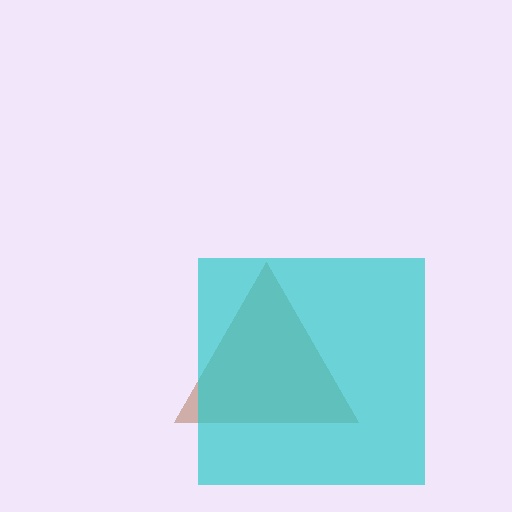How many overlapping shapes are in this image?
There are 2 overlapping shapes in the image.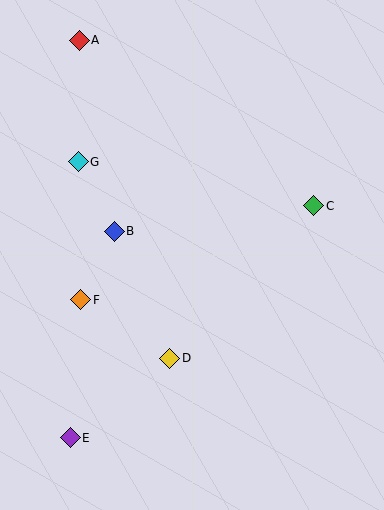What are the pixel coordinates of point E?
Point E is at (70, 438).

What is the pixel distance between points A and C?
The distance between A and C is 287 pixels.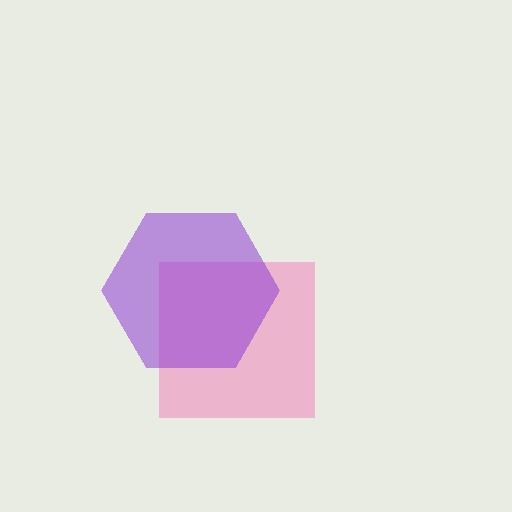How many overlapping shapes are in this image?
There are 2 overlapping shapes in the image.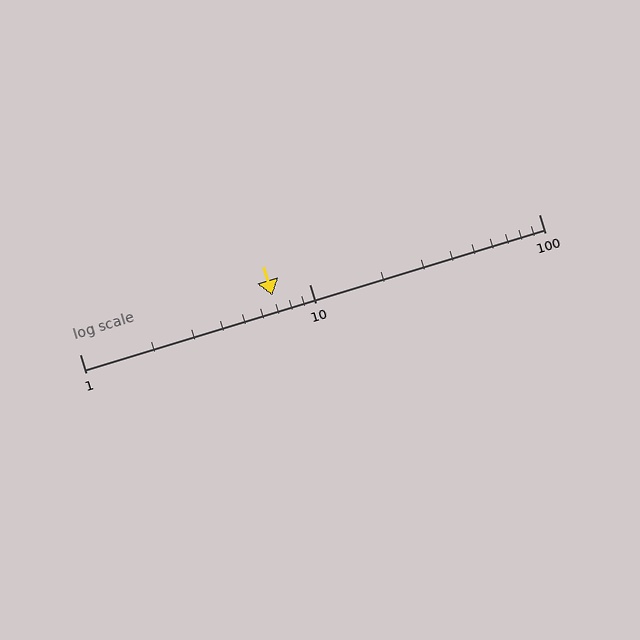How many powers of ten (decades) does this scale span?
The scale spans 2 decades, from 1 to 100.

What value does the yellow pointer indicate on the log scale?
The pointer indicates approximately 6.9.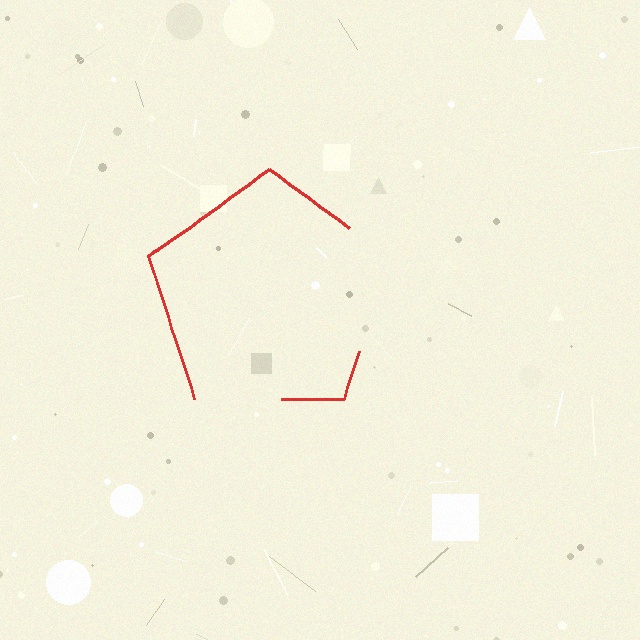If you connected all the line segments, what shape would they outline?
They would outline a pentagon.